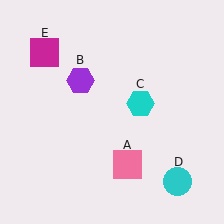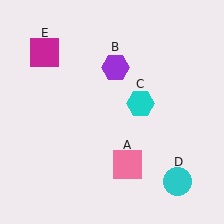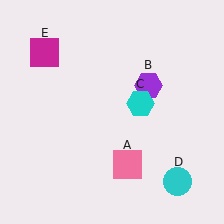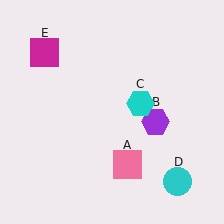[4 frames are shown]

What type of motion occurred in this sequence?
The purple hexagon (object B) rotated clockwise around the center of the scene.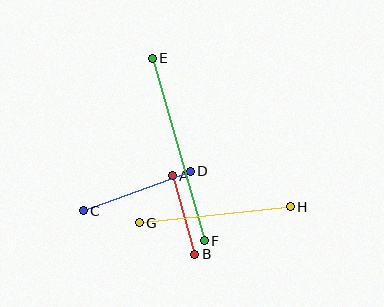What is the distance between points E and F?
The distance is approximately 190 pixels.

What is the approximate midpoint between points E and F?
The midpoint is at approximately (178, 149) pixels.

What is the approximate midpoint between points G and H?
The midpoint is at approximately (215, 215) pixels.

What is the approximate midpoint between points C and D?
The midpoint is at approximately (137, 191) pixels.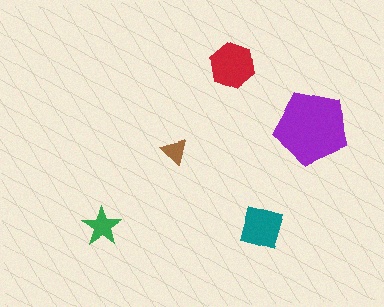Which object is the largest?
The purple pentagon.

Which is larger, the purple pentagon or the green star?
The purple pentagon.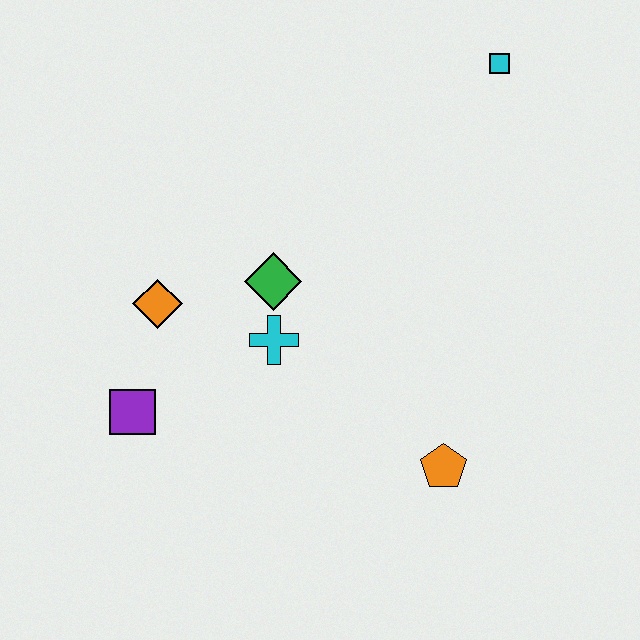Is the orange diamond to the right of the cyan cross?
No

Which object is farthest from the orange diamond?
The cyan square is farthest from the orange diamond.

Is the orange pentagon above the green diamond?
No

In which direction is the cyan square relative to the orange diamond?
The cyan square is to the right of the orange diamond.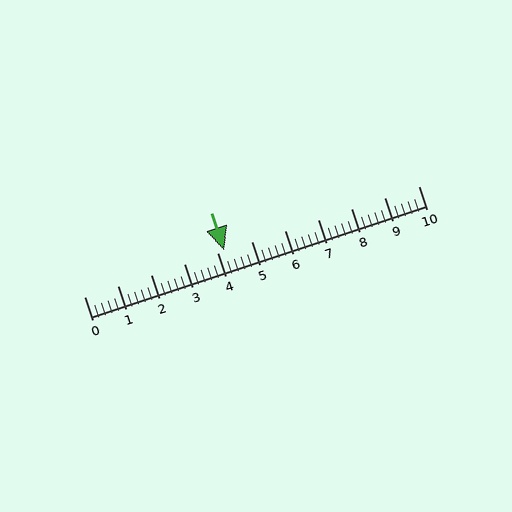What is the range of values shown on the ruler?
The ruler shows values from 0 to 10.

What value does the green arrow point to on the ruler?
The green arrow points to approximately 4.2.